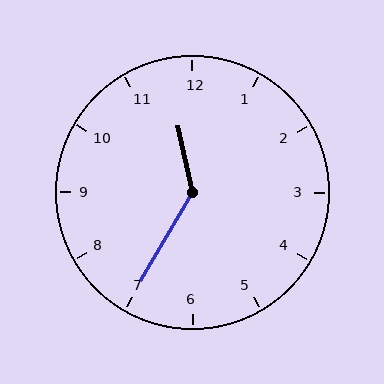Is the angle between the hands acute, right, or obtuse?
It is obtuse.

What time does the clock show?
11:35.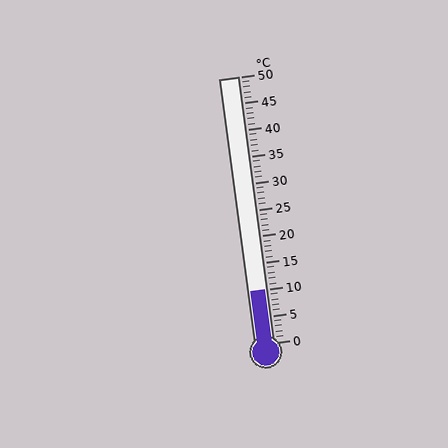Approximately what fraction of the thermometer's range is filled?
The thermometer is filled to approximately 20% of its range.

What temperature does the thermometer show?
The thermometer shows approximately 10°C.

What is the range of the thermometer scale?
The thermometer scale ranges from 0°C to 50°C.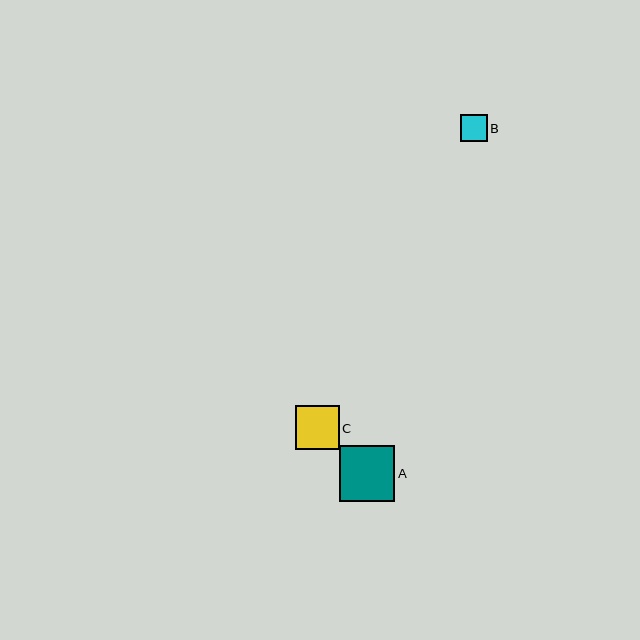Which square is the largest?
Square A is the largest with a size of approximately 56 pixels.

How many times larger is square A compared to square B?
Square A is approximately 2.1 times the size of square B.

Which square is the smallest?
Square B is the smallest with a size of approximately 27 pixels.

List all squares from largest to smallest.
From largest to smallest: A, C, B.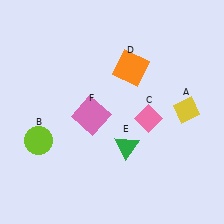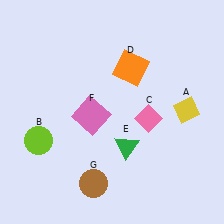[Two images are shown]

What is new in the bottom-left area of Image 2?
A brown circle (G) was added in the bottom-left area of Image 2.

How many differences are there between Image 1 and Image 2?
There is 1 difference between the two images.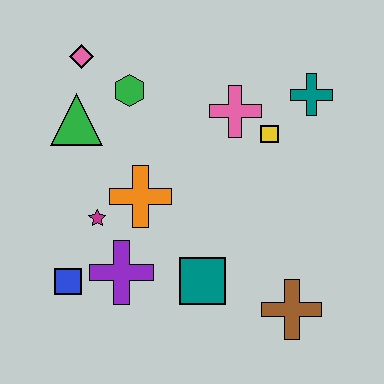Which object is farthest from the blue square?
The teal cross is farthest from the blue square.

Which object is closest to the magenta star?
The orange cross is closest to the magenta star.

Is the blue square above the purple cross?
No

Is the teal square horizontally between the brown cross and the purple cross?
Yes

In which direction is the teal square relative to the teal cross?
The teal square is below the teal cross.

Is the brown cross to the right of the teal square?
Yes